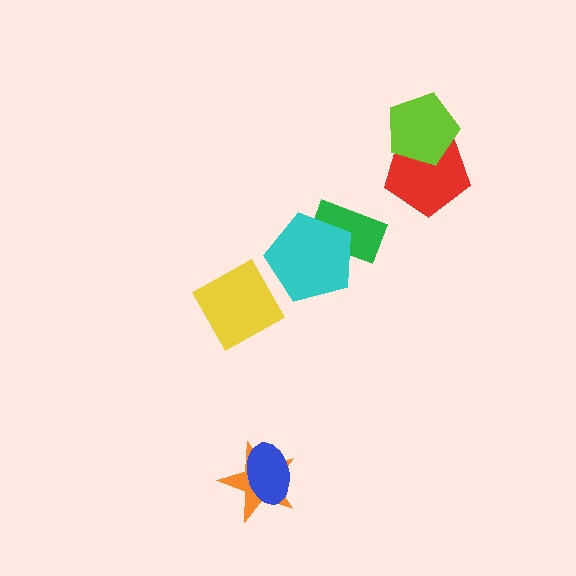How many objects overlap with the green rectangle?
1 object overlaps with the green rectangle.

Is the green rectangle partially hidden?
Yes, it is partially covered by another shape.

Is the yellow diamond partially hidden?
No, no other shape covers it.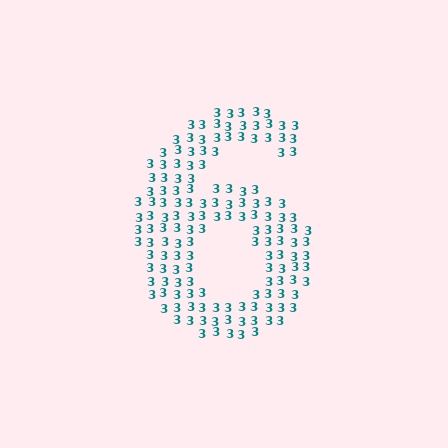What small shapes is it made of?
It is made of small digit 3's.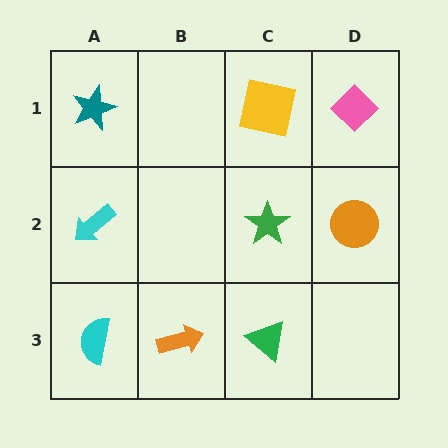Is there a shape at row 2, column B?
No, that cell is empty.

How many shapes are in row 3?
3 shapes.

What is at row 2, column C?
A green star.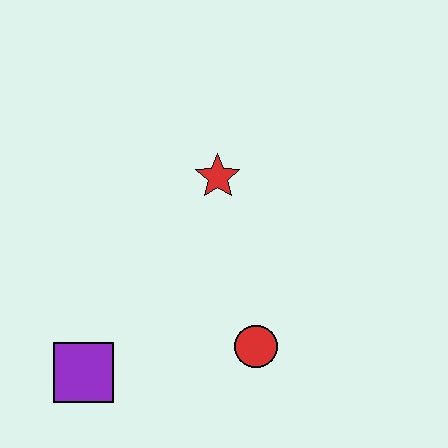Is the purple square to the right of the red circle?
No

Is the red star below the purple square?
No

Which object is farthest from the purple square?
The red star is farthest from the purple square.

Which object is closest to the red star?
The red circle is closest to the red star.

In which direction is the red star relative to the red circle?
The red star is above the red circle.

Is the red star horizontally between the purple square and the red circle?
Yes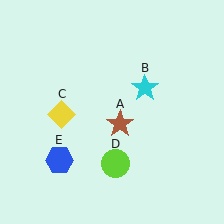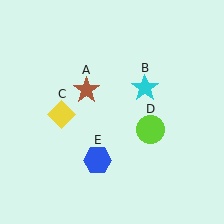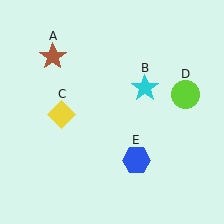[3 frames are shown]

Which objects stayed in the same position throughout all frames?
Cyan star (object B) and yellow diamond (object C) remained stationary.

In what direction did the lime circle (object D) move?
The lime circle (object D) moved up and to the right.